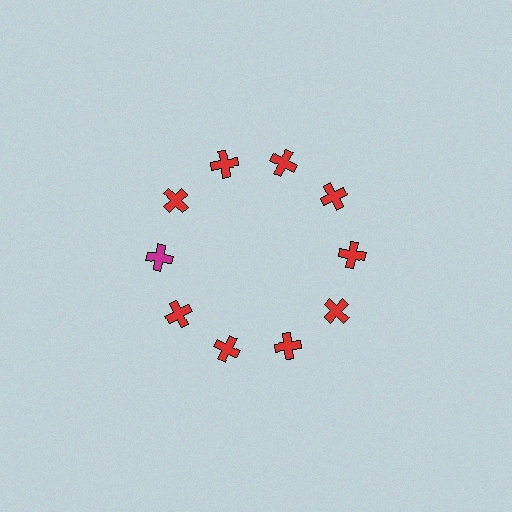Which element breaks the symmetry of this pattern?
The magenta cross at roughly the 9 o'clock position breaks the symmetry. All other shapes are red crosses.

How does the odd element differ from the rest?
It has a different color: magenta instead of red.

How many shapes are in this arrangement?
There are 10 shapes arranged in a ring pattern.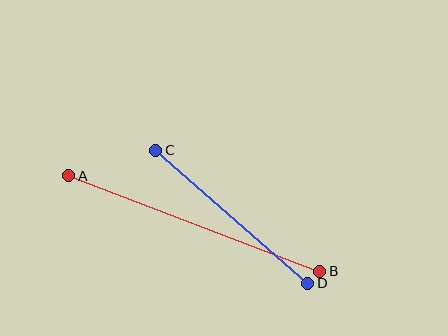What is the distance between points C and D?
The distance is approximately 202 pixels.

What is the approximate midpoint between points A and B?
The midpoint is at approximately (194, 223) pixels.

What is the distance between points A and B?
The distance is approximately 269 pixels.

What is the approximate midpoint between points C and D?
The midpoint is at approximately (232, 217) pixels.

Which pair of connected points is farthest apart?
Points A and B are farthest apart.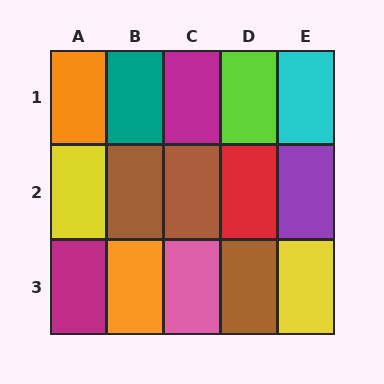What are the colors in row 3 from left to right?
Magenta, orange, pink, brown, yellow.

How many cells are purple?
1 cell is purple.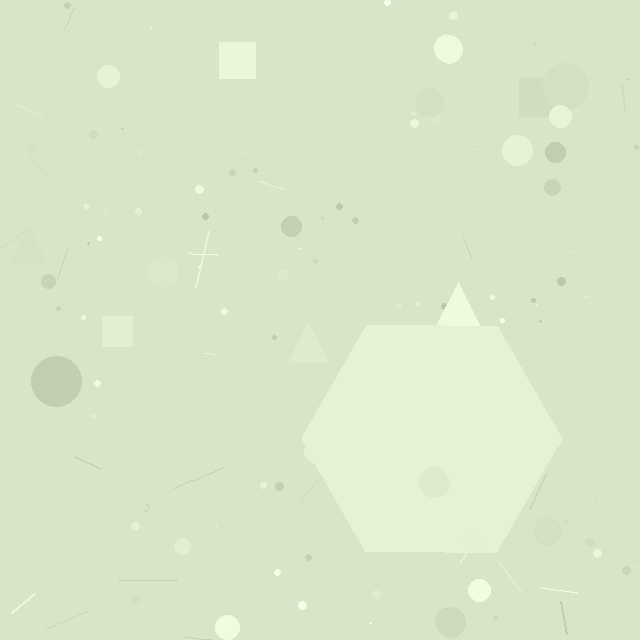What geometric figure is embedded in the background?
A hexagon is embedded in the background.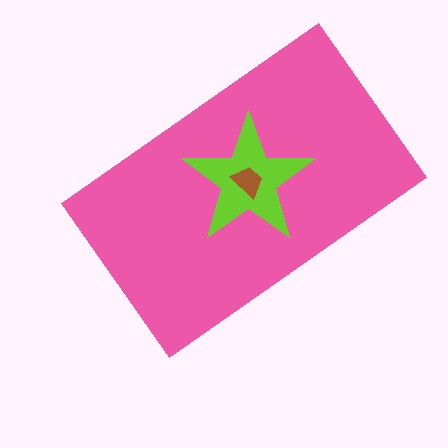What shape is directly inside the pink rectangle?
The lime star.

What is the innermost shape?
The brown trapezoid.